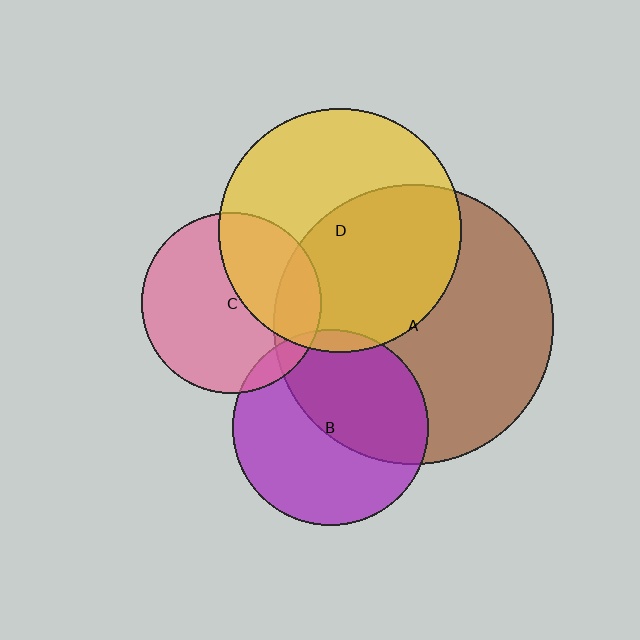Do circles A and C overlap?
Yes.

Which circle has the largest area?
Circle A (brown).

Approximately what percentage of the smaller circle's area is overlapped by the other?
Approximately 15%.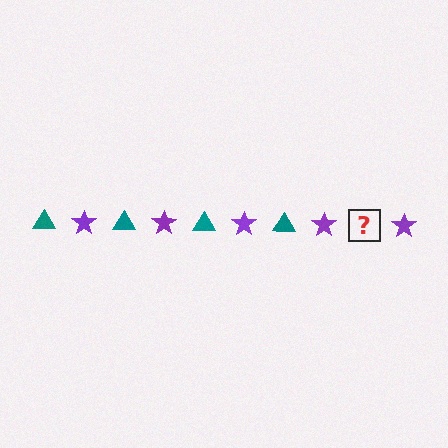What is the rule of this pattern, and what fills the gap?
The rule is that the pattern alternates between teal triangle and purple star. The gap should be filled with a teal triangle.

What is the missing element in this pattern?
The missing element is a teal triangle.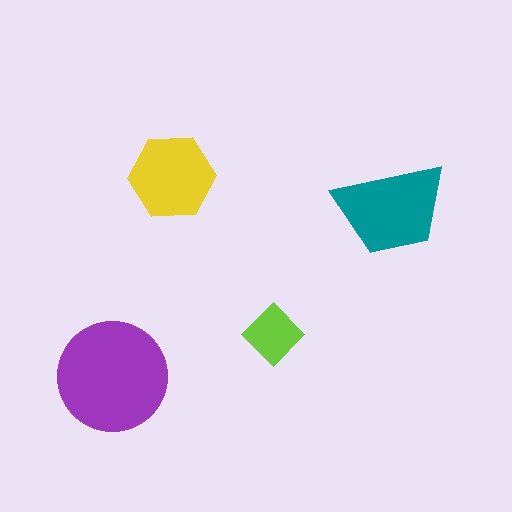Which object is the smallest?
The lime diamond.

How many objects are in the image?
There are 4 objects in the image.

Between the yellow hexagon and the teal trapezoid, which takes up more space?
The teal trapezoid.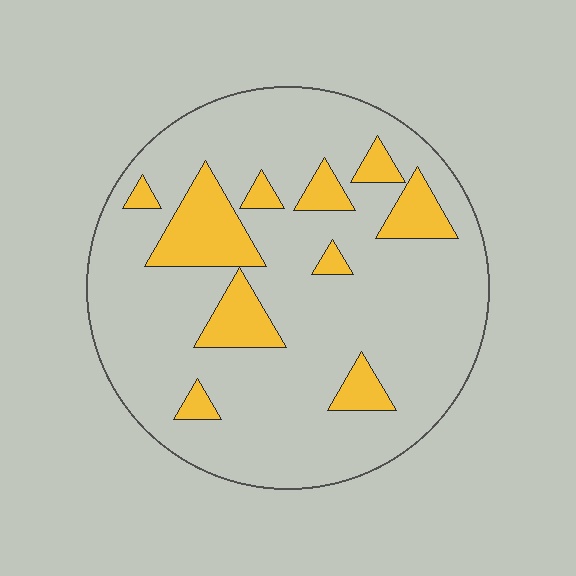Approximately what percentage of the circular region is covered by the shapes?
Approximately 15%.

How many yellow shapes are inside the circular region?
10.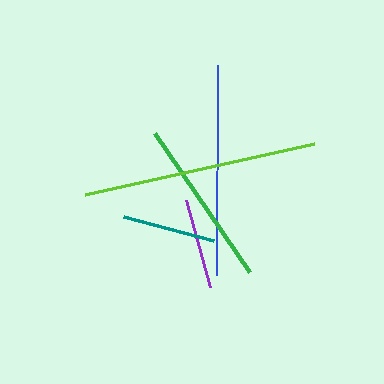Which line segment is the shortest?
The purple line is the shortest at approximately 90 pixels.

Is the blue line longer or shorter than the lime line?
The lime line is longer than the blue line.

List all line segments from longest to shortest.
From longest to shortest: lime, blue, green, teal, purple.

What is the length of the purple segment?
The purple segment is approximately 90 pixels long.